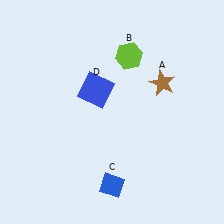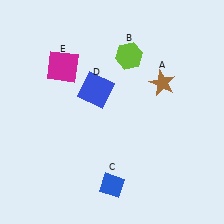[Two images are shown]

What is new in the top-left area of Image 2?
A magenta square (E) was added in the top-left area of Image 2.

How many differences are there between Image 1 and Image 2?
There is 1 difference between the two images.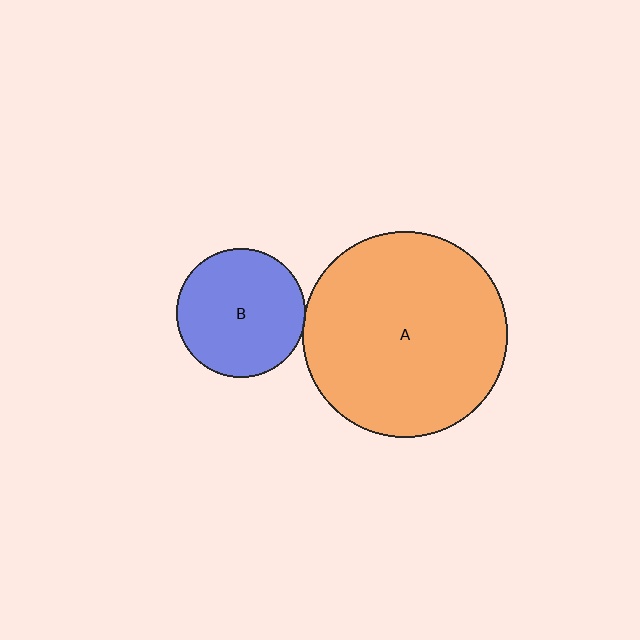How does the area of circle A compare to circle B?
Approximately 2.5 times.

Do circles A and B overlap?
Yes.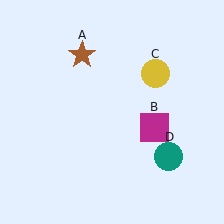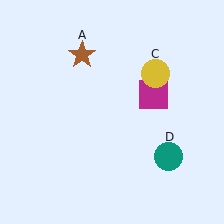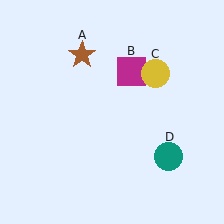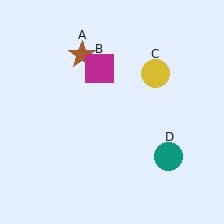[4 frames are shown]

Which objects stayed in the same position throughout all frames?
Brown star (object A) and yellow circle (object C) and teal circle (object D) remained stationary.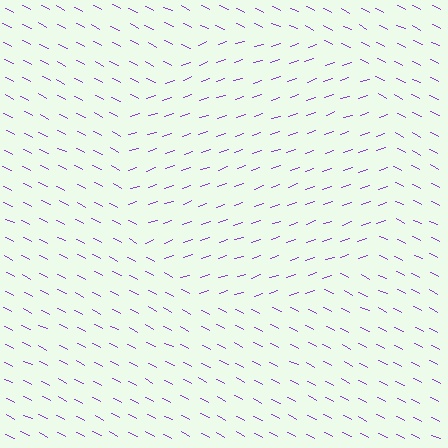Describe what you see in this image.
The image is filled with small purple line segments. A circle region in the image has lines oriented differently from the surrounding lines, creating a visible texture boundary.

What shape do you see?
I see a circle.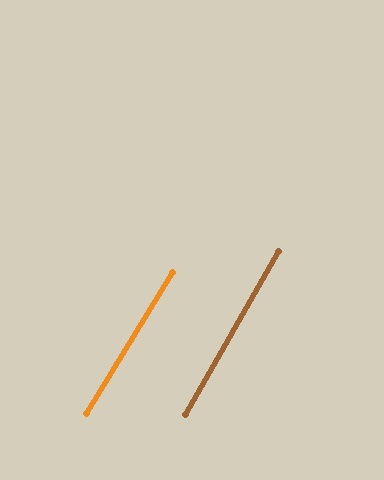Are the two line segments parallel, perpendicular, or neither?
Parallel — their directions differ by only 1.7°.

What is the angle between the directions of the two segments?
Approximately 2 degrees.